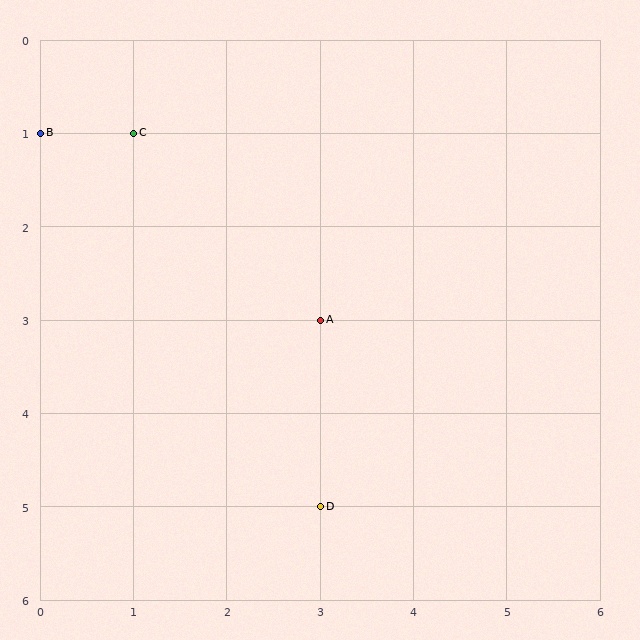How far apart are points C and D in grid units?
Points C and D are 2 columns and 4 rows apart (about 4.5 grid units diagonally).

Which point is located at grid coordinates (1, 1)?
Point C is at (1, 1).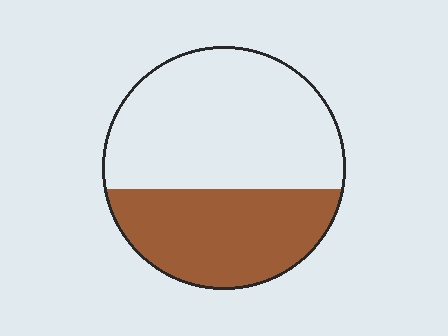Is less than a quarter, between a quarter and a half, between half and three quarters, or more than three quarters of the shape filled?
Between a quarter and a half.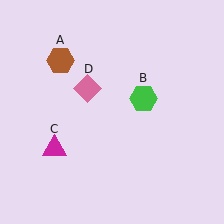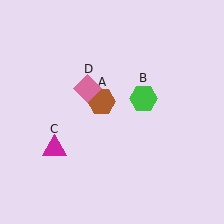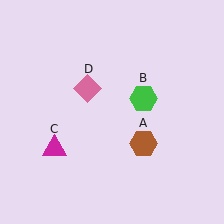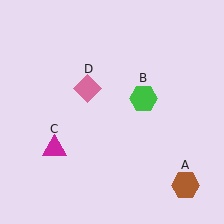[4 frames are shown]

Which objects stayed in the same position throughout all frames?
Green hexagon (object B) and magenta triangle (object C) and pink diamond (object D) remained stationary.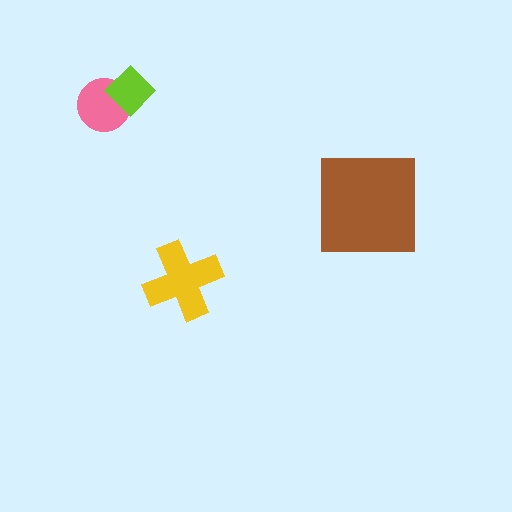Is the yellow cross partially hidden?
No, no other shape covers it.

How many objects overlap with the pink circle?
1 object overlaps with the pink circle.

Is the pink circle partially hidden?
Yes, it is partially covered by another shape.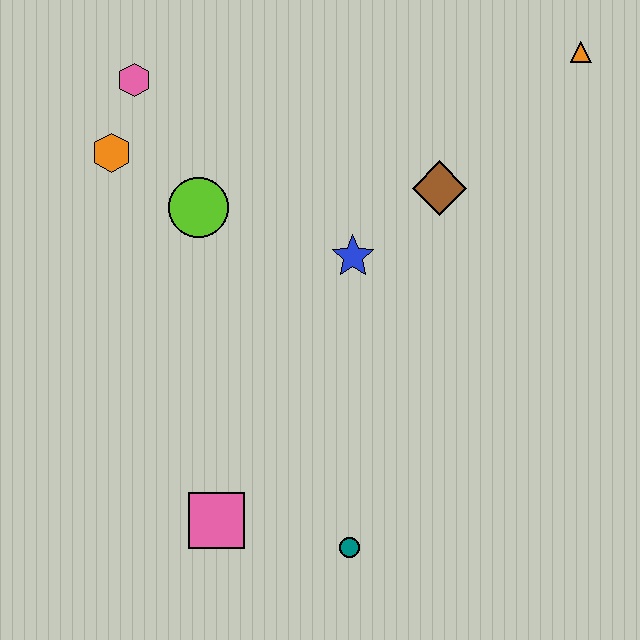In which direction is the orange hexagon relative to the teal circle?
The orange hexagon is above the teal circle.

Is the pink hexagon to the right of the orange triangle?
No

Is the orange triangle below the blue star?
No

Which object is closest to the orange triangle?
The brown diamond is closest to the orange triangle.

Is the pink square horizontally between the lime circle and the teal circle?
Yes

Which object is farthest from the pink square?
The orange triangle is farthest from the pink square.